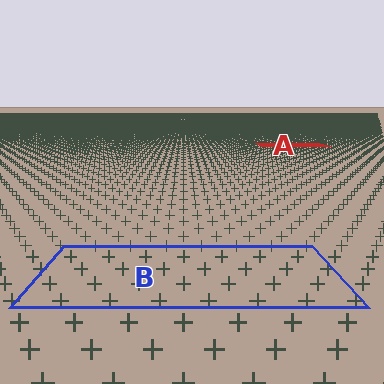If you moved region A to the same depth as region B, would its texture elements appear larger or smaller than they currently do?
They would appear larger. At a closer depth, the same texture elements are projected at a bigger on-screen size.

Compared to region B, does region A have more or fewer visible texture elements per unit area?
Region A has more texture elements per unit area — they are packed more densely because it is farther away.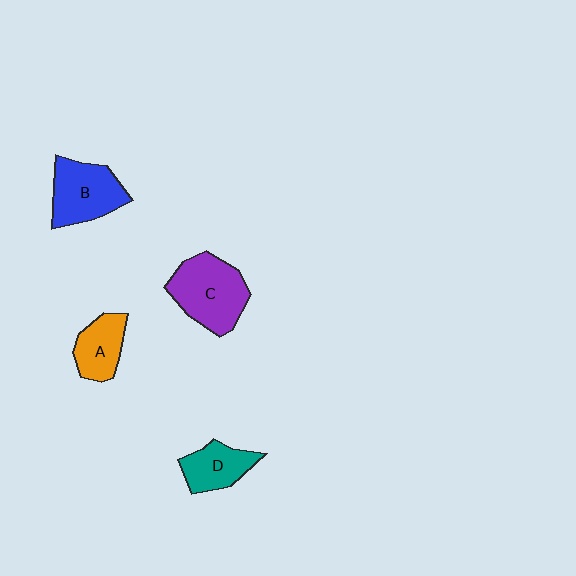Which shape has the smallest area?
Shape A (orange).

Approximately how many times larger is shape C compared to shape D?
Approximately 1.7 times.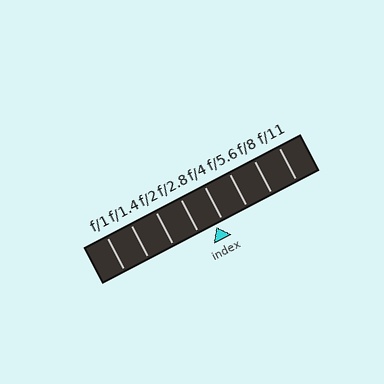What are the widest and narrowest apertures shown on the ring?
The widest aperture shown is f/1 and the narrowest is f/11.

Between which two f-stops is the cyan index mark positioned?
The index mark is between f/2.8 and f/4.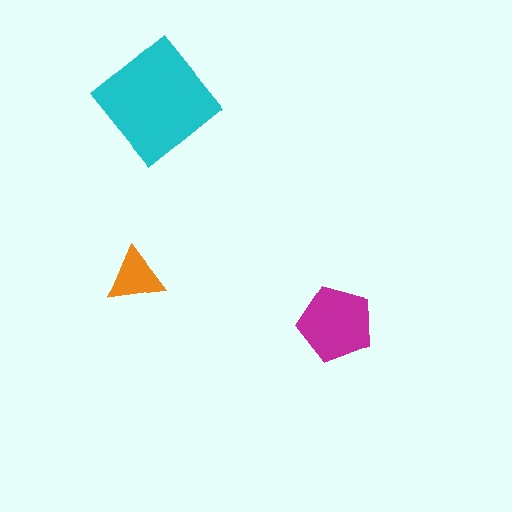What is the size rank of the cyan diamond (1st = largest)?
1st.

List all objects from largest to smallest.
The cyan diamond, the magenta pentagon, the orange triangle.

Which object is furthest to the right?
The magenta pentagon is rightmost.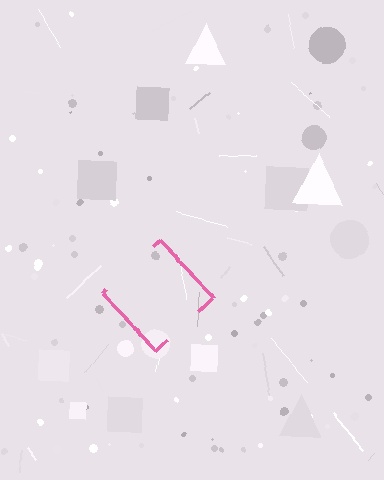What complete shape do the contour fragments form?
The contour fragments form a diamond.